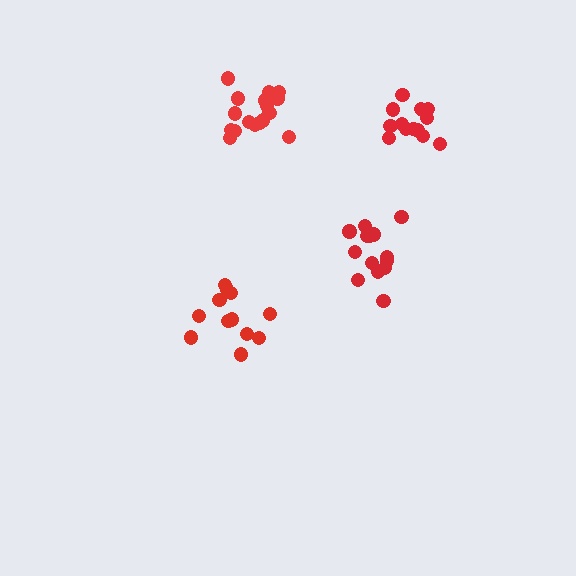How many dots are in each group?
Group 1: 14 dots, Group 2: 12 dots, Group 3: 18 dots, Group 4: 15 dots (59 total).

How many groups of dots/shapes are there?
There are 4 groups.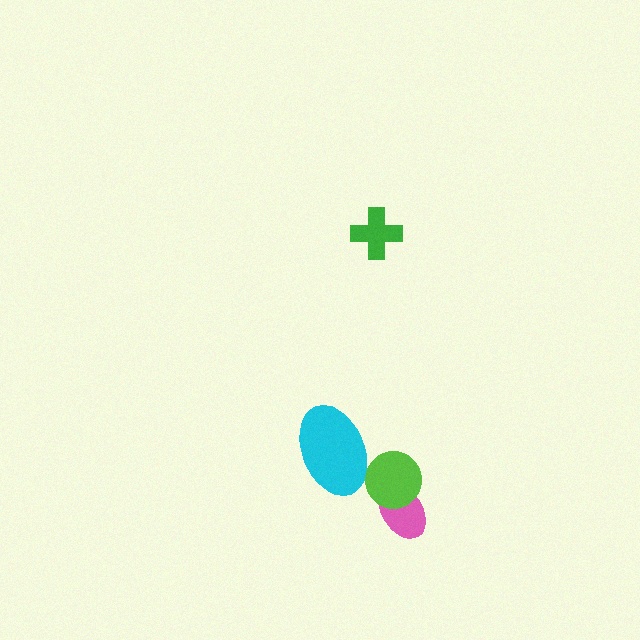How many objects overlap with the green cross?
0 objects overlap with the green cross.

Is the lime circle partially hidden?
No, no other shape covers it.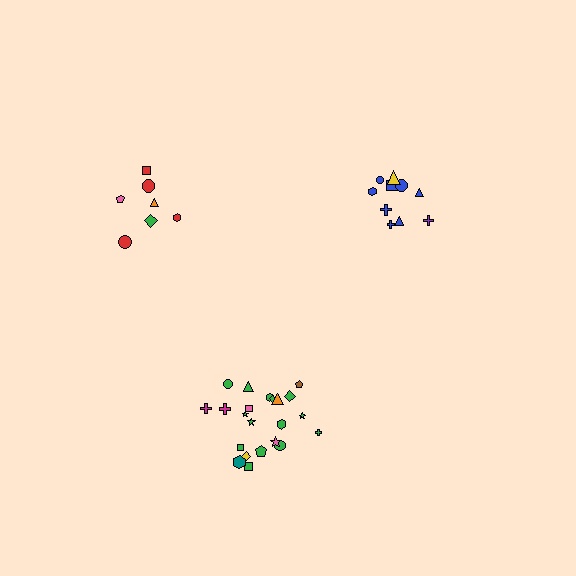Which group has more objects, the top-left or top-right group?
The top-right group.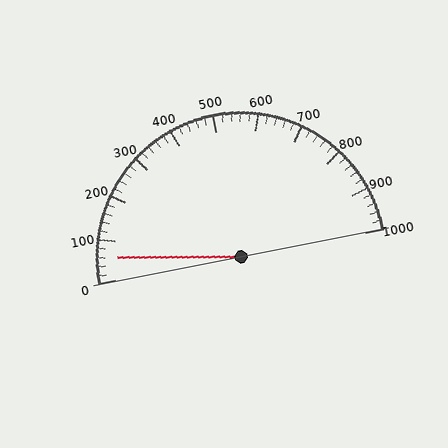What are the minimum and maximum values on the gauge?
The gauge ranges from 0 to 1000.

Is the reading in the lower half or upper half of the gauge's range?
The reading is in the lower half of the range (0 to 1000).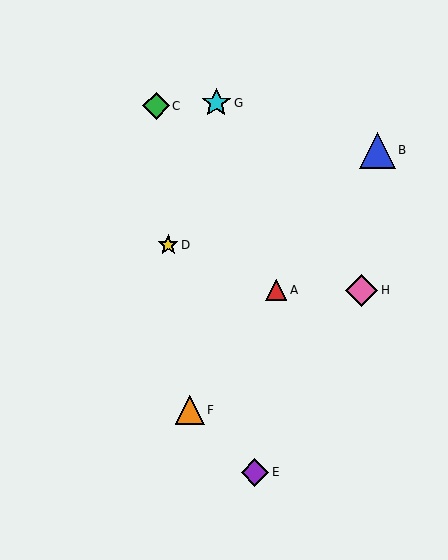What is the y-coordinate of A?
Object A is at y≈290.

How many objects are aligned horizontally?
2 objects (A, H) are aligned horizontally.